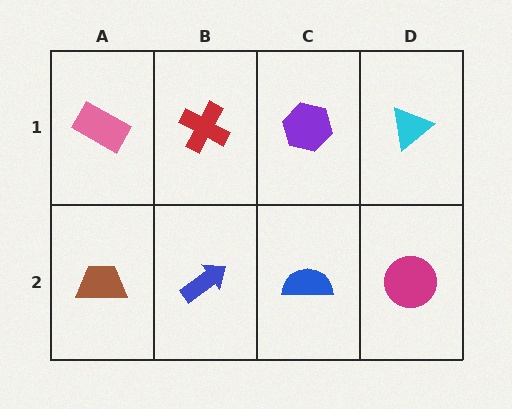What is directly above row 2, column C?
A purple hexagon.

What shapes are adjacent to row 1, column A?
A brown trapezoid (row 2, column A), a red cross (row 1, column B).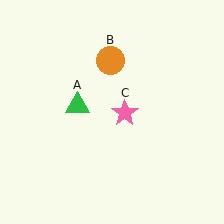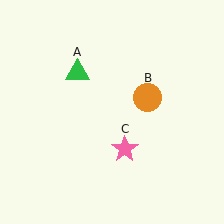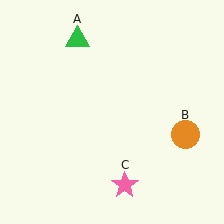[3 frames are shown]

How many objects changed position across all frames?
3 objects changed position: green triangle (object A), orange circle (object B), pink star (object C).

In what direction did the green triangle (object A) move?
The green triangle (object A) moved up.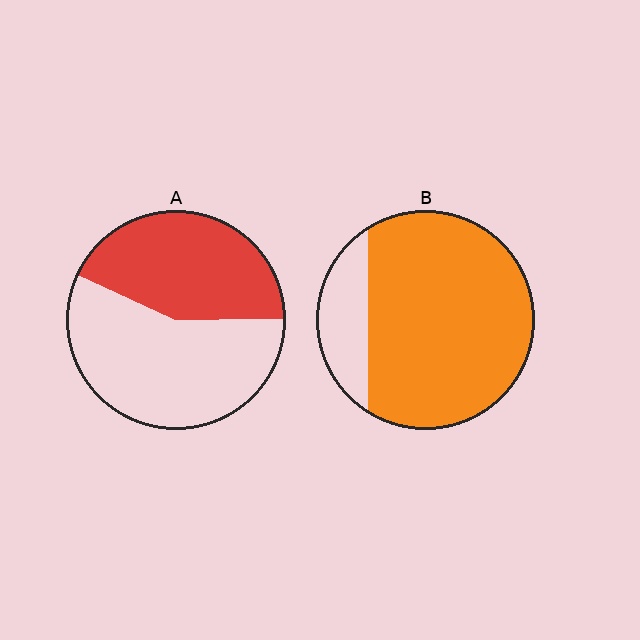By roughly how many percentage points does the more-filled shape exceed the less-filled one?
By roughly 40 percentage points (B over A).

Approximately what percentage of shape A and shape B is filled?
A is approximately 45% and B is approximately 80%.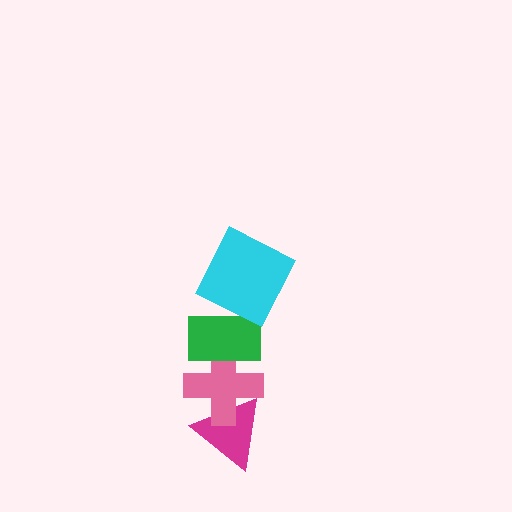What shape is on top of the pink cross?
The green rectangle is on top of the pink cross.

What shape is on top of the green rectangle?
The cyan square is on top of the green rectangle.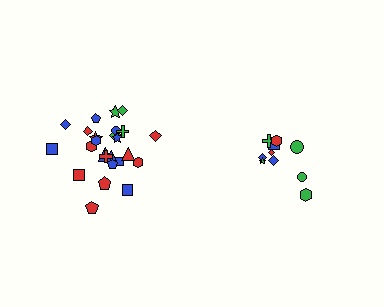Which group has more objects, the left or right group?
The left group.